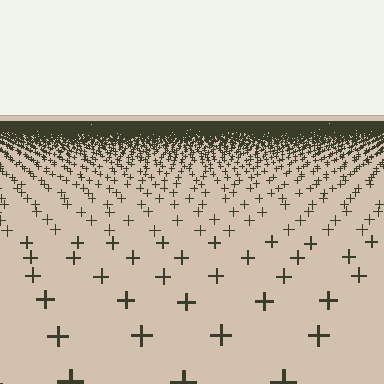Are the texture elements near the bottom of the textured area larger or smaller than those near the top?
Larger. Near the bottom, elements are closer to the viewer and appear at a bigger on-screen size.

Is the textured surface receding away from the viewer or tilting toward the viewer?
The surface is receding away from the viewer. Texture elements get smaller and denser toward the top.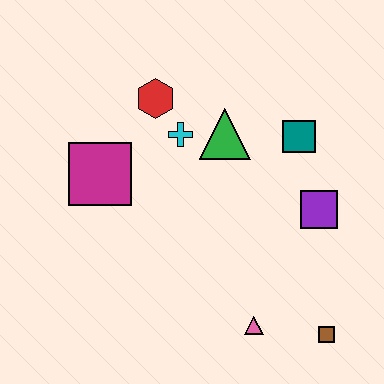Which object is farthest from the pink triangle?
The red hexagon is farthest from the pink triangle.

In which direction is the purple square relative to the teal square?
The purple square is below the teal square.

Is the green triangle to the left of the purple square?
Yes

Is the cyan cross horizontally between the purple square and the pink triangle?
No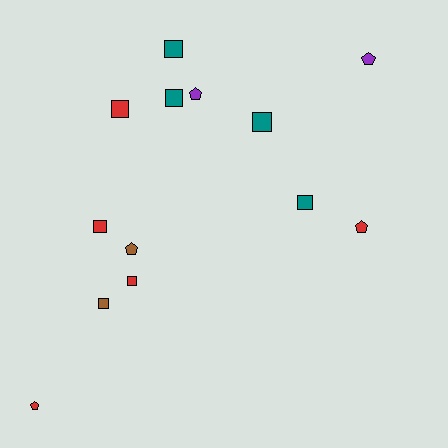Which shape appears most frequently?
Square, with 8 objects.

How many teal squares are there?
There are 4 teal squares.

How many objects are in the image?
There are 13 objects.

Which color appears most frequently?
Red, with 5 objects.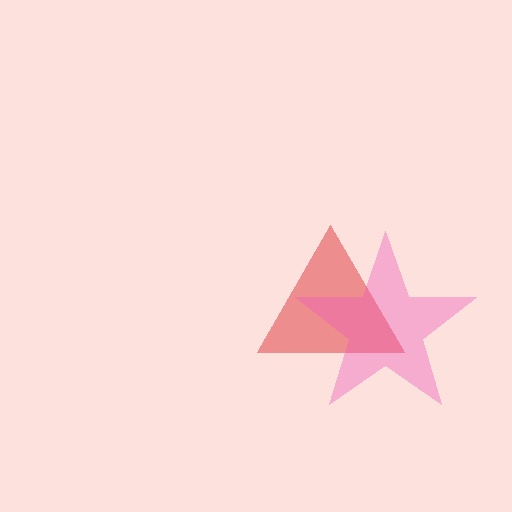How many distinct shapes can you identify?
There are 2 distinct shapes: a red triangle, a pink star.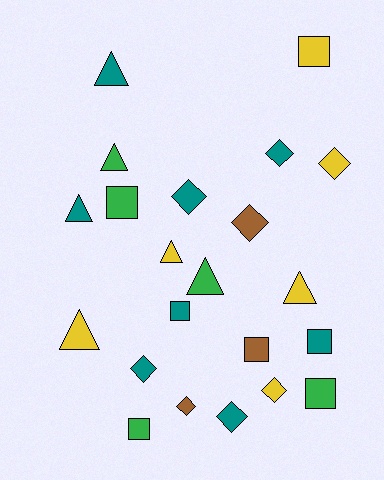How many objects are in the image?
There are 22 objects.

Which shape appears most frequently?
Diamond, with 8 objects.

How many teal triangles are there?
There are 2 teal triangles.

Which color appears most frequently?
Teal, with 8 objects.